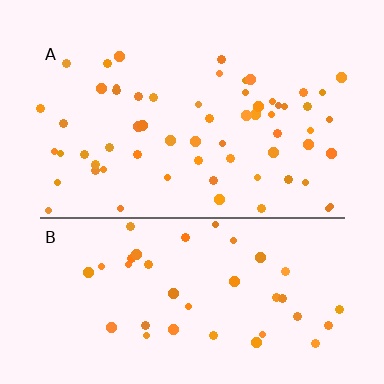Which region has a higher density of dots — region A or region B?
A (the top).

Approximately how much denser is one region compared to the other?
Approximately 1.6× — region A over region B.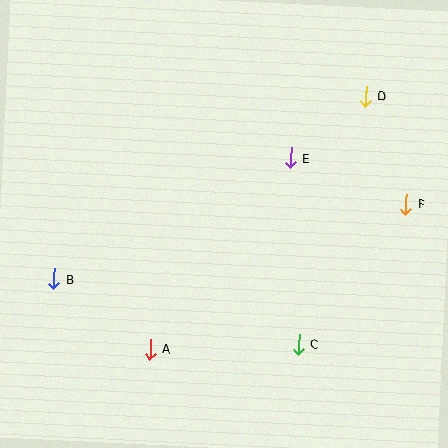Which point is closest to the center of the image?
Point E at (290, 158) is closest to the center.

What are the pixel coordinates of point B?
Point B is at (54, 279).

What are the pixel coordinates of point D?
Point D is at (366, 96).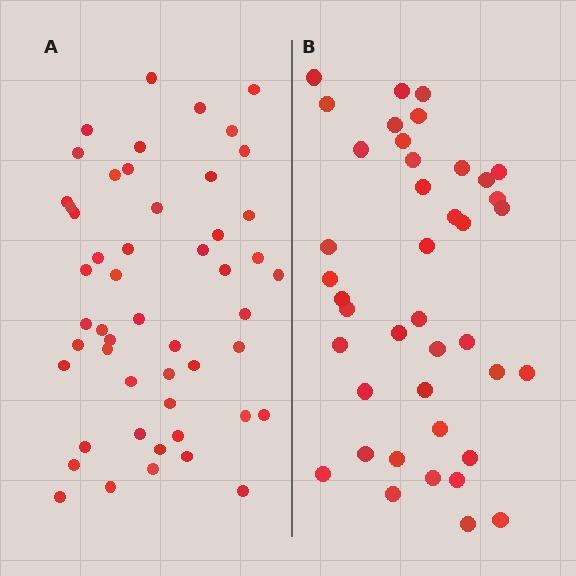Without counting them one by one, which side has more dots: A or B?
Region A (the left region) has more dots.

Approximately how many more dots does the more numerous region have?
Region A has roughly 10 or so more dots than region B.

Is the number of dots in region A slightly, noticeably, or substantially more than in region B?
Region A has only slightly more — the two regions are fairly close. The ratio is roughly 1.2 to 1.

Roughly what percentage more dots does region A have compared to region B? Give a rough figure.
About 25% more.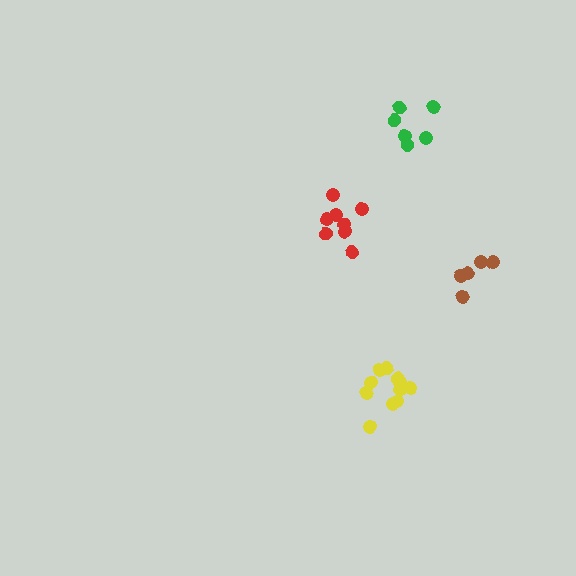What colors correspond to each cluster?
The clusters are colored: green, red, yellow, brown.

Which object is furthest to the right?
The brown cluster is rightmost.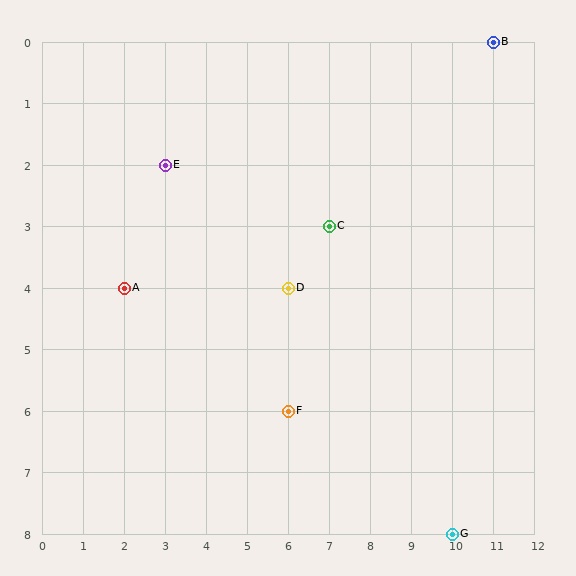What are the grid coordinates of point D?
Point D is at grid coordinates (6, 4).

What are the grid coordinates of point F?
Point F is at grid coordinates (6, 6).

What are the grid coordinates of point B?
Point B is at grid coordinates (11, 0).